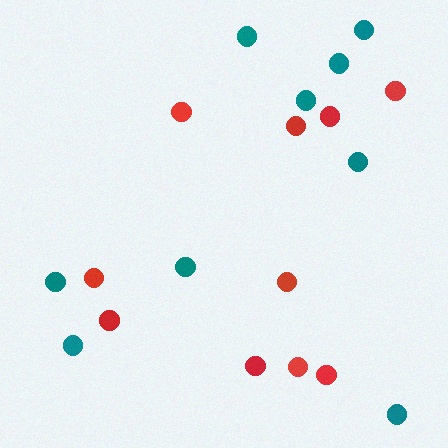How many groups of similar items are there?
There are 2 groups: one group of teal circles (9) and one group of red circles (10).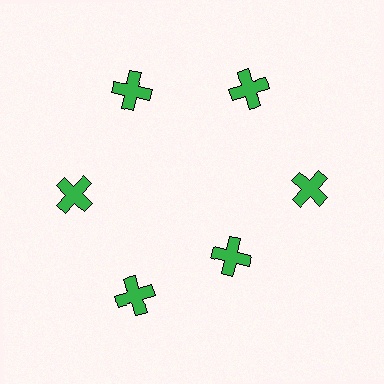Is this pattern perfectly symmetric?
No. The 6 green crosses are arranged in a ring, but one element near the 5 o'clock position is pulled inward toward the center, breaking the 6-fold rotational symmetry.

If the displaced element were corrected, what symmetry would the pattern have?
It would have 6-fold rotational symmetry — the pattern would map onto itself every 60 degrees.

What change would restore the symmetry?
The symmetry would be restored by moving it outward, back onto the ring so that all 6 crosses sit at equal angles and equal distance from the center.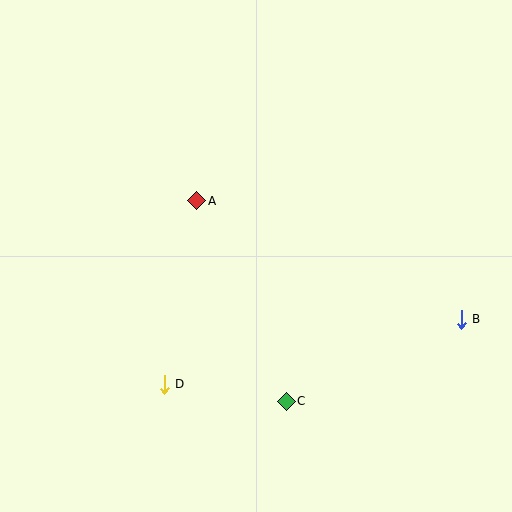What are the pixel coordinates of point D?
Point D is at (164, 384).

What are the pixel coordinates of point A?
Point A is at (197, 201).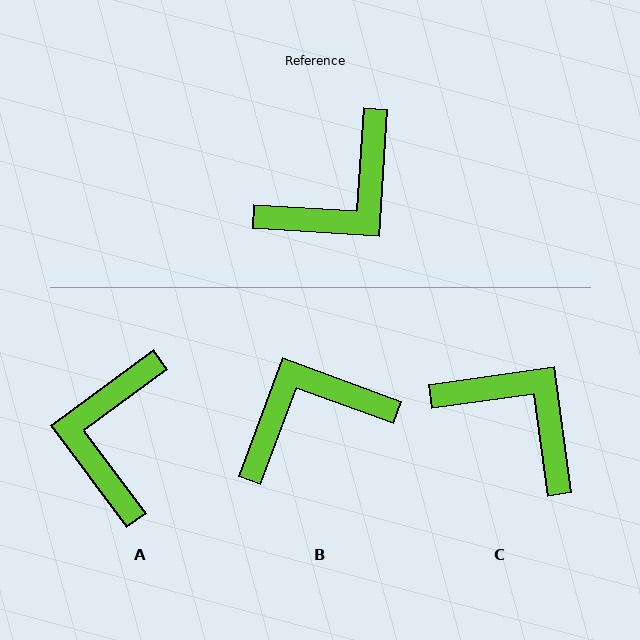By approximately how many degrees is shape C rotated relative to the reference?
Approximately 102 degrees counter-clockwise.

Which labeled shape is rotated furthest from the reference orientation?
B, about 163 degrees away.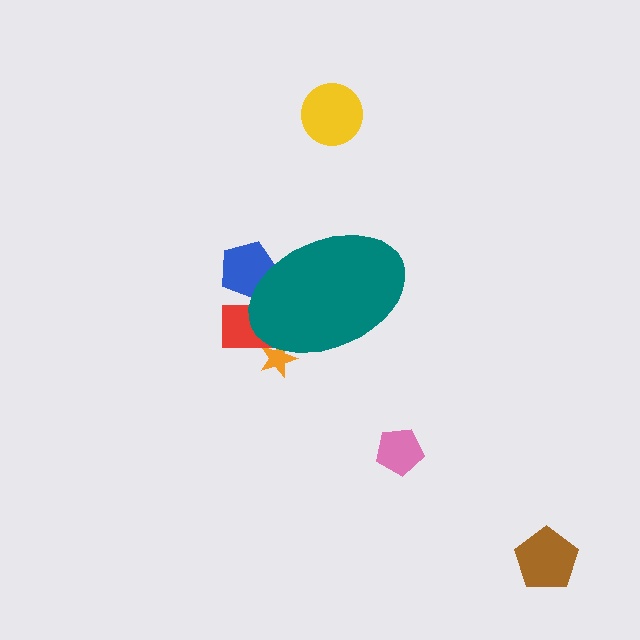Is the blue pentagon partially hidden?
Yes, the blue pentagon is partially hidden behind the teal ellipse.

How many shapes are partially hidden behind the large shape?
3 shapes are partially hidden.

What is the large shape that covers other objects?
A teal ellipse.